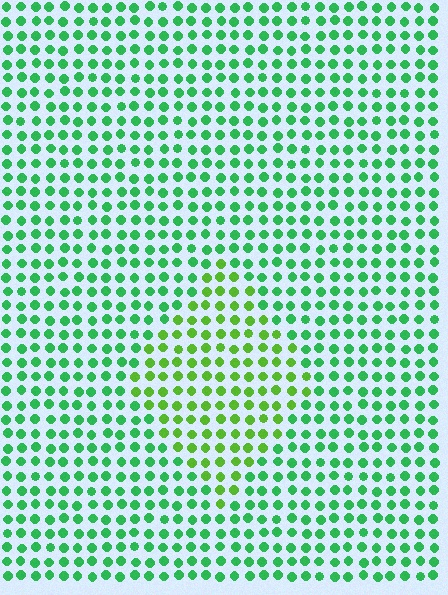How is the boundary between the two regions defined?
The boundary is defined purely by a slight shift in hue (about 34 degrees). Spacing, size, and orientation are identical on both sides.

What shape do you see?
I see a diamond.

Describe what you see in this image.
The image is filled with small green elements in a uniform arrangement. A diamond-shaped region is visible where the elements are tinted to a slightly different hue, forming a subtle color boundary.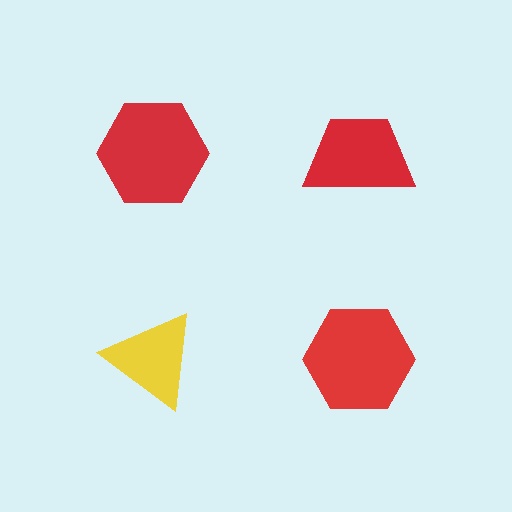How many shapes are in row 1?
2 shapes.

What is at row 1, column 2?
A red trapezoid.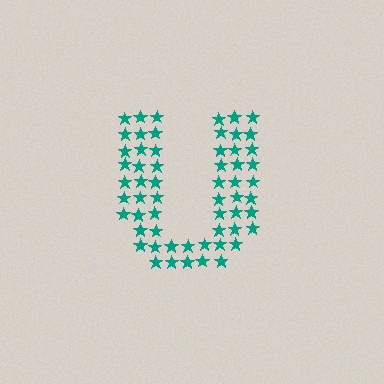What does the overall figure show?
The overall figure shows the letter U.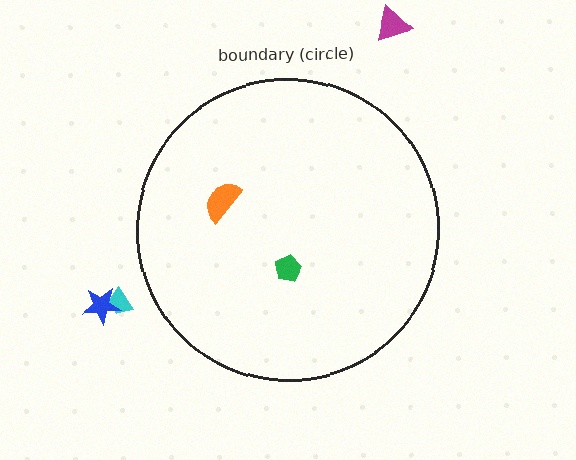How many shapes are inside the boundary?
2 inside, 3 outside.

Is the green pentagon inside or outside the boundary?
Inside.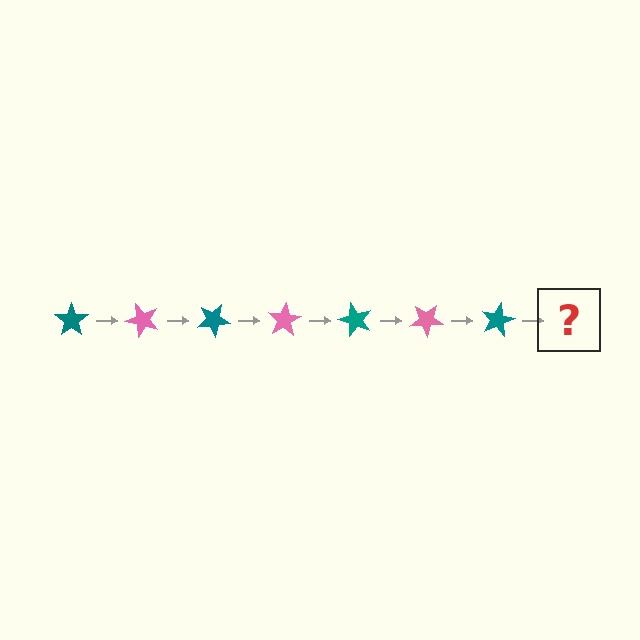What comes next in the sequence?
The next element should be a pink star, rotated 350 degrees from the start.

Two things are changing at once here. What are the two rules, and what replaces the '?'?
The two rules are that it rotates 50 degrees each step and the color cycles through teal and pink. The '?' should be a pink star, rotated 350 degrees from the start.